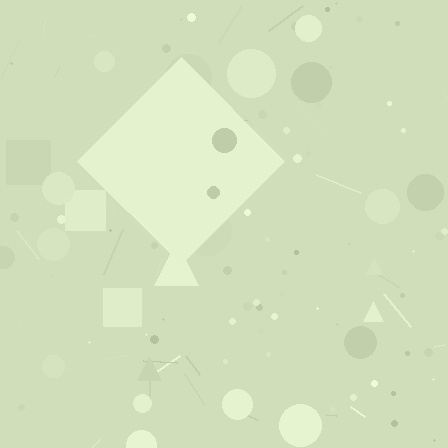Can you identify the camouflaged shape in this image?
The camouflaged shape is a diamond.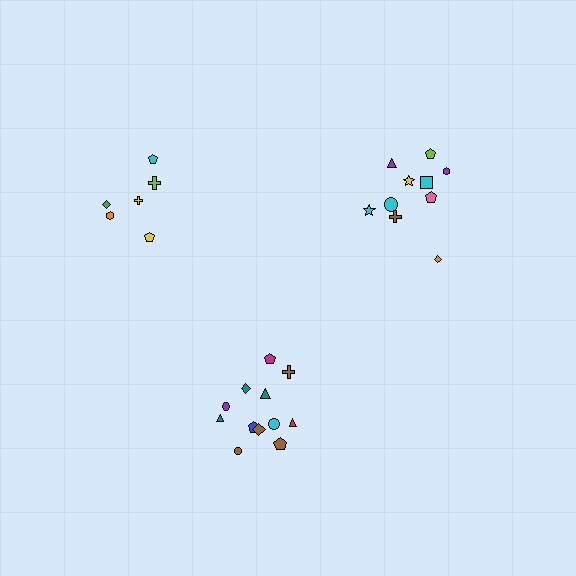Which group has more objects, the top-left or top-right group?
The top-right group.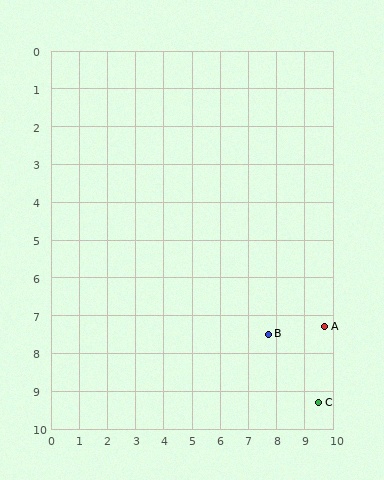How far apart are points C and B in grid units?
Points C and B are about 2.5 grid units apart.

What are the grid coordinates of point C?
Point C is at approximately (9.5, 9.3).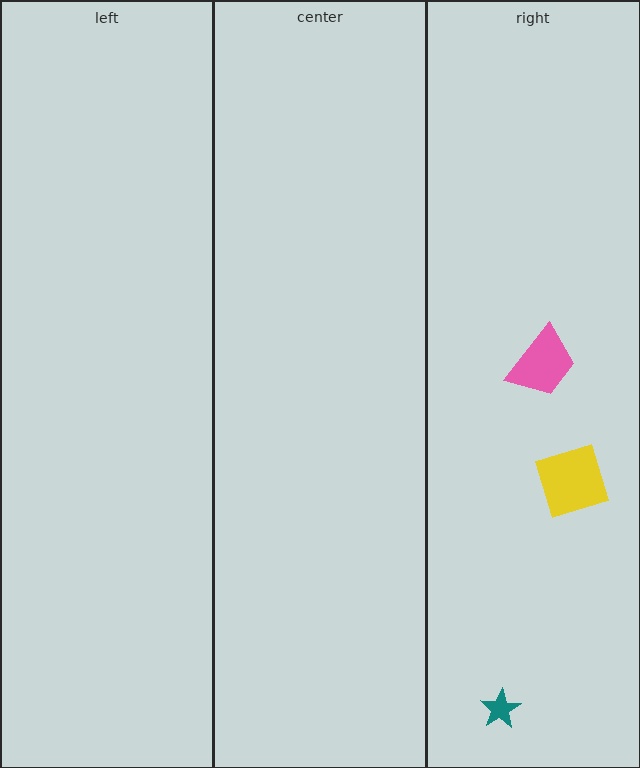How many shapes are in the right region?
3.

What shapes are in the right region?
The yellow square, the teal star, the pink trapezoid.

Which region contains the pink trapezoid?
The right region.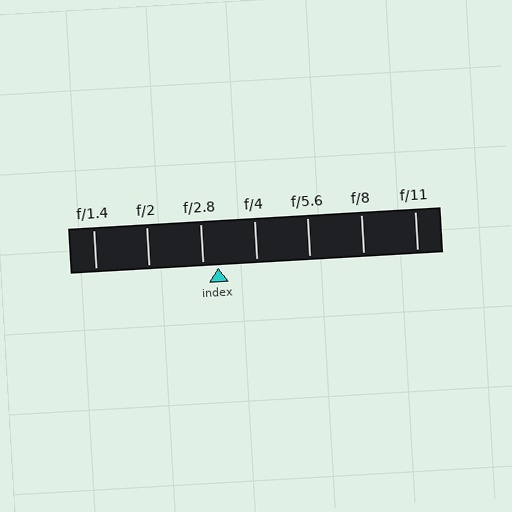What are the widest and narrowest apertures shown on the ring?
The widest aperture shown is f/1.4 and the narrowest is f/11.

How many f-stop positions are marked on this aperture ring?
There are 7 f-stop positions marked.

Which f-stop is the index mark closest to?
The index mark is closest to f/2.8.